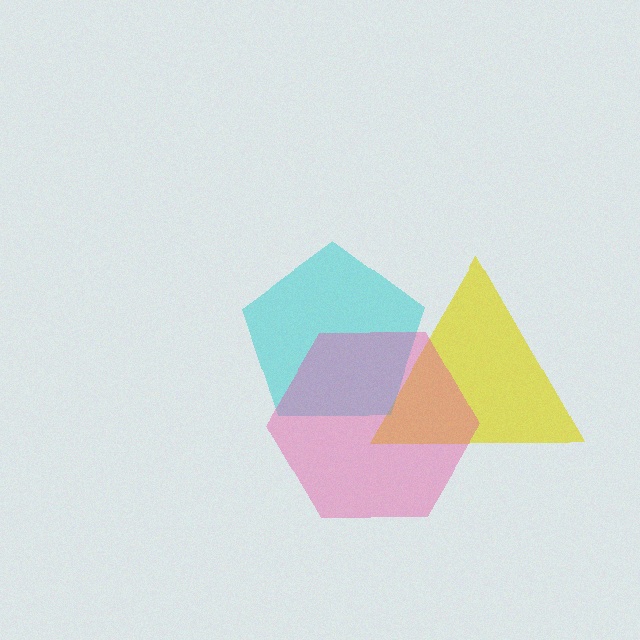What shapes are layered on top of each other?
The layered shapes are: a yellow triangle, a cyan pentagon, a pink hexagon.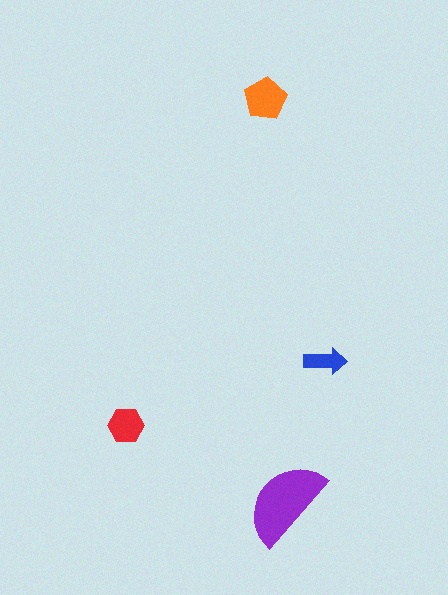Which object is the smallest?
The blue arrow.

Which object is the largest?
The purple semicircle.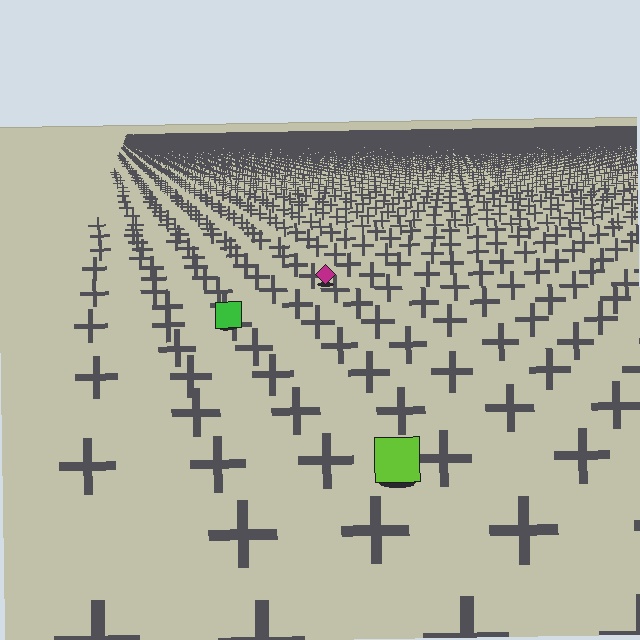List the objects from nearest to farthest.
From nearest to farthest: the lime square, the green square, the magenta diamond.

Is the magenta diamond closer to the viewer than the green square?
No. The green square is closer — you can tell from the texture gradient: the ground texture is coarser near it.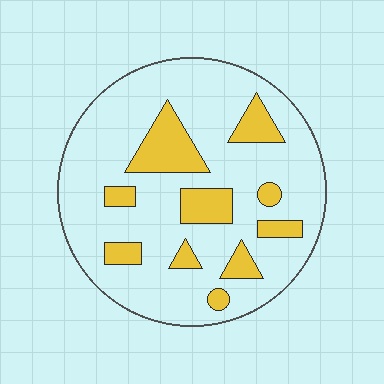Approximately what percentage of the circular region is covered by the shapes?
Approximately 20%.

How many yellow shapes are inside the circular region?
10.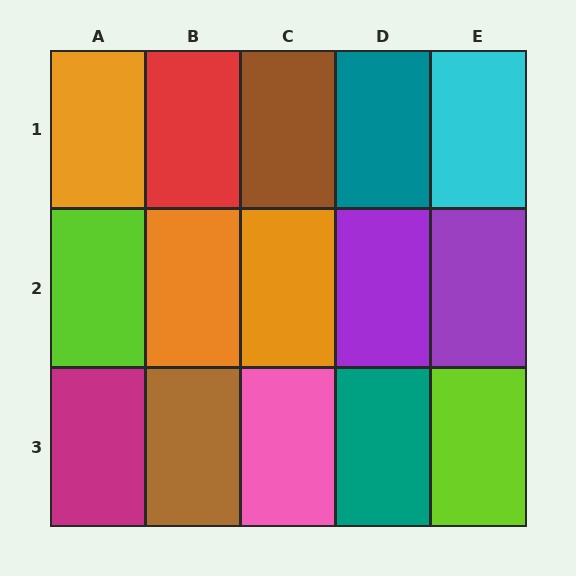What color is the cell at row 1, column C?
Brown.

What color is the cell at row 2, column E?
Purple.